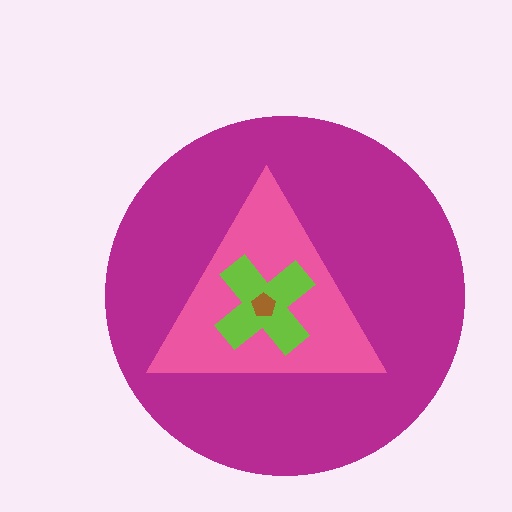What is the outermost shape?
The magenta circle.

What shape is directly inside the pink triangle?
The lime cross.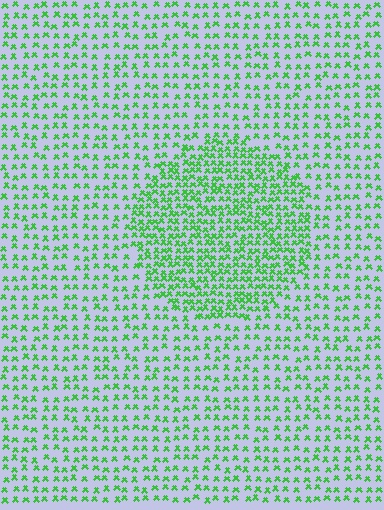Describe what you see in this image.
The image contains small green elements arranged at two different densities. A circle-shaped region is visible where the elements are more densely packed than the surrounding area.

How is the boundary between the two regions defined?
The boundary is defined by a change in element density (approximately 1.9x ratio). All elements are the same color, size, and shape.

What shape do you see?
I see a circle.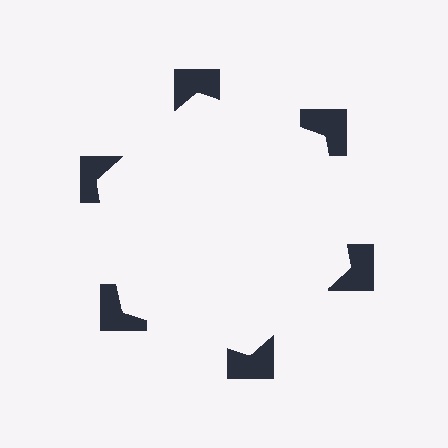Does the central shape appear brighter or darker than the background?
It typically appears slightly brighter than the background, even though no actual brightness change is drawn.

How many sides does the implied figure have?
6 sides.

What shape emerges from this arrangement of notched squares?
An illusory hexagon — its edges are inferred from the aligned wedge cuts in the notched squares, not physically drawn.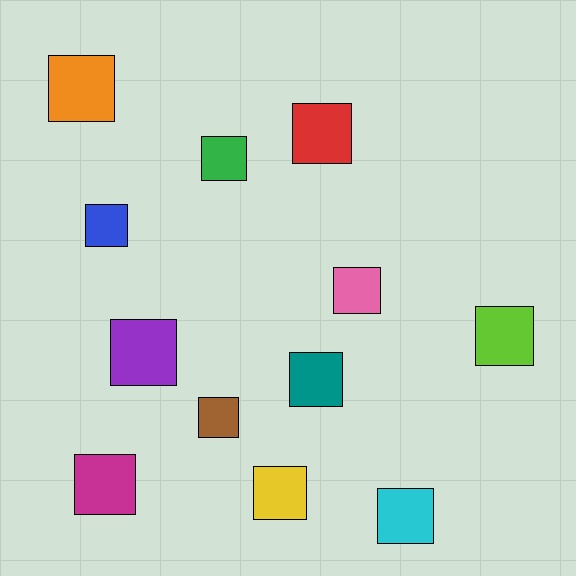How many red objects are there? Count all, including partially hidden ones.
There is 1 red object.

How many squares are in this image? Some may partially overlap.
There are 12 squares.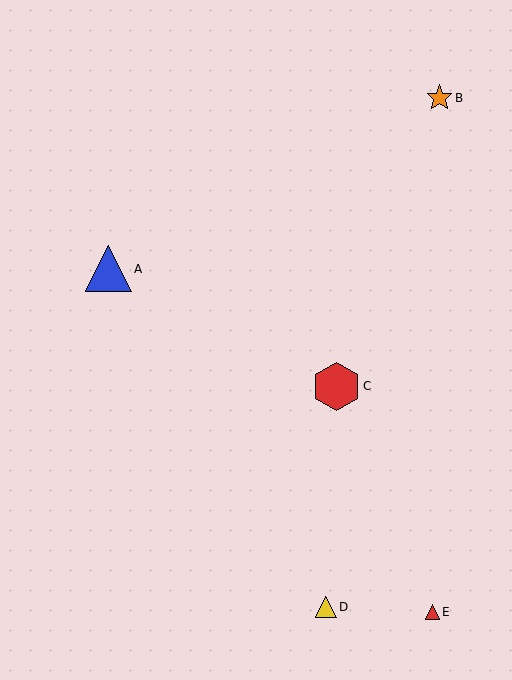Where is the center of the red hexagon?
The center of the red hexagon is at (336, 386).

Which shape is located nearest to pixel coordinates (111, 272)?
The blue triangle (labeled A) at (108, 269) is nearest to that location.